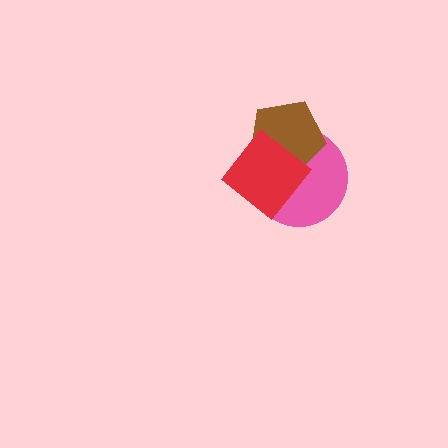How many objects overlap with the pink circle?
2 objects overlap with the pink circle.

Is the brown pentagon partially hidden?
Yes, it is partially covered by another shape.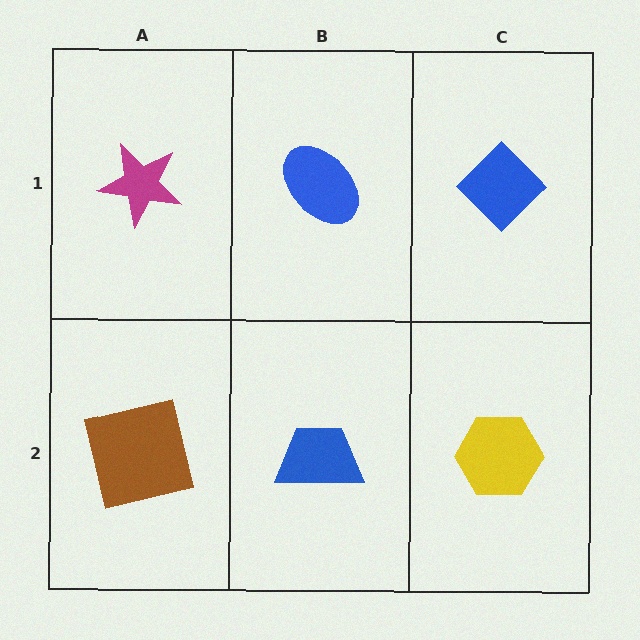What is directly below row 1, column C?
A yellow hexagon.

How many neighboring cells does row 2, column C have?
2.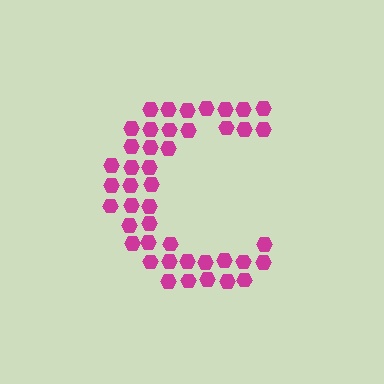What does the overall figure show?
The overall figure shows the letter C.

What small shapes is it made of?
It is made of small hexagons.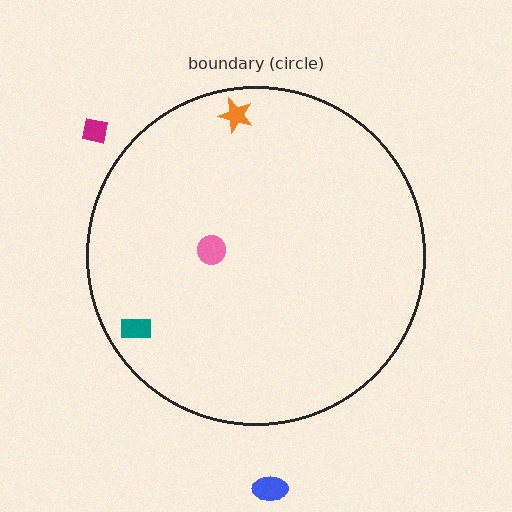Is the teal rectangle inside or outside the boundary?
Inside.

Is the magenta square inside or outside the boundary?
Outside.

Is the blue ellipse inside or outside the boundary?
Outside.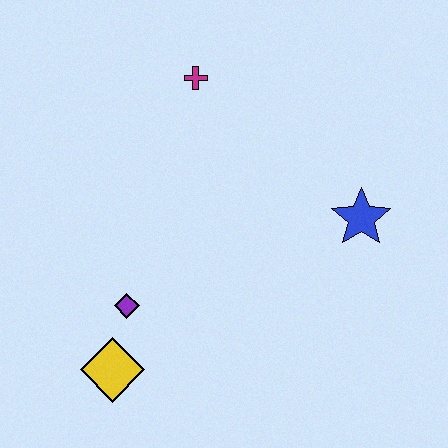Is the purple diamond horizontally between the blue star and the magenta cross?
No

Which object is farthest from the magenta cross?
The yellow diamond is farthest from the magenta cross.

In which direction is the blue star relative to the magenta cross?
The blue star is to the right of the magenta cross.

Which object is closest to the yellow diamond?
The purple diamond is closest to the yellow diamond.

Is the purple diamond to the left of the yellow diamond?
No